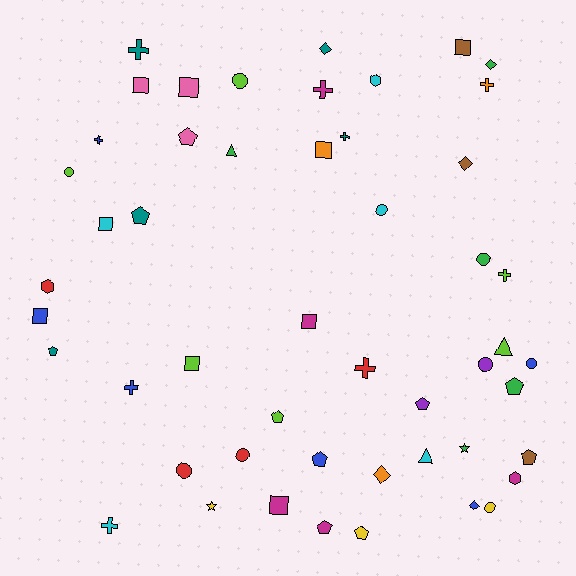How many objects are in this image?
There are 50 objects.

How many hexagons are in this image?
There are 3 hexagons.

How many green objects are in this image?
There are 5 green objects.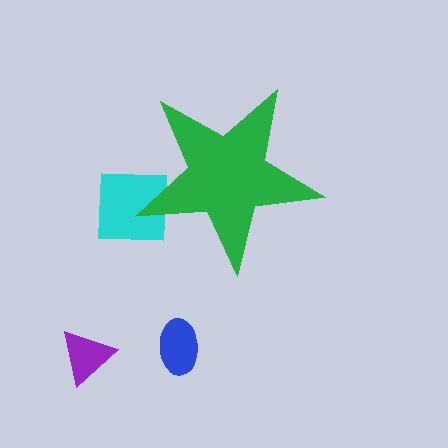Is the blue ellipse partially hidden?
No, the blue ellipse is fully visible.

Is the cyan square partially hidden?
Yes, the cyan square is partially hidden behind the green star.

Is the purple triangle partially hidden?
No, the purple triangle is fully visible.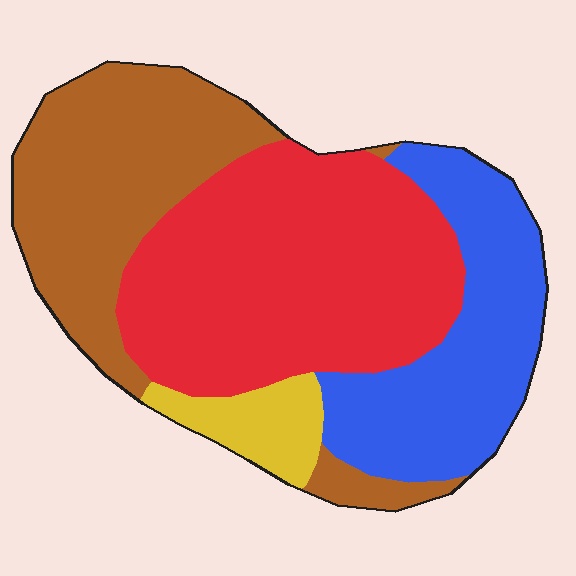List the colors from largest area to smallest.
From largest to smallest: red, brown, blue, yellow.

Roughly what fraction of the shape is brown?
Brown covers 29% of the shape.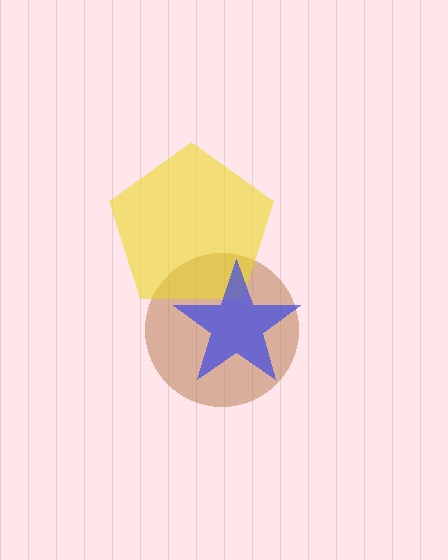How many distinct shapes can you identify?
There are 3 distinct shapes: a brown circle, a yellow pentagon, a blue star.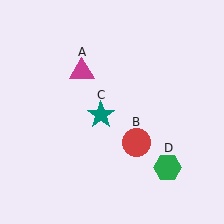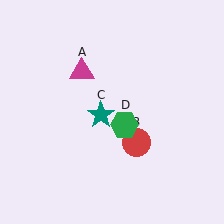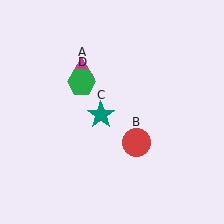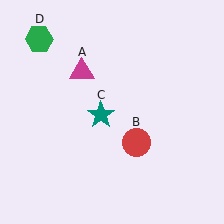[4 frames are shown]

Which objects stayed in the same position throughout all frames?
Magenta triangle (object A) and red circle (object B) and teal star (object C) remained stationary.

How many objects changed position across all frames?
1 object changed position: green hexagon (object D).